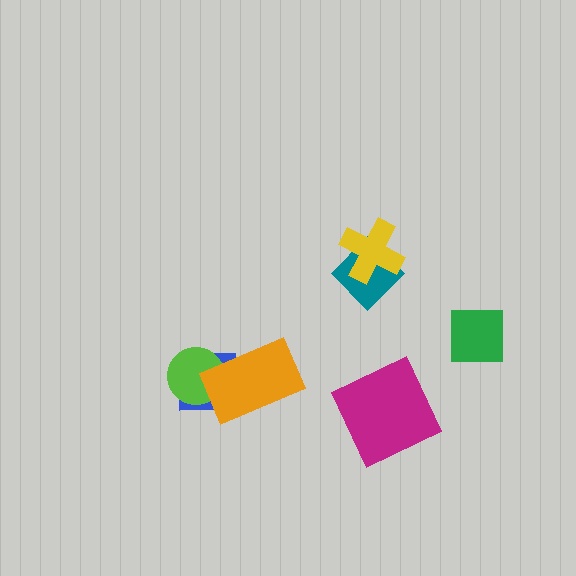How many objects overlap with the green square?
0 objects overlap with the green square.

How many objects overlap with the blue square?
2 objects overlap with the blue square.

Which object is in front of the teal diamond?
The yellow cross is in front of the teal diamond.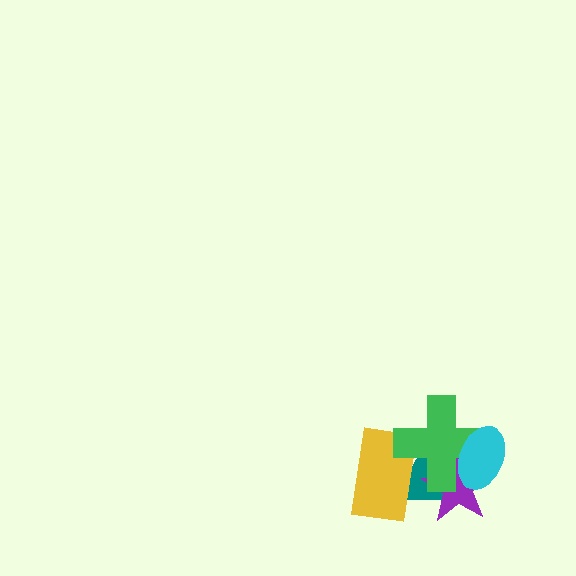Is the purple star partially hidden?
Yes, it is partially covered by another shape.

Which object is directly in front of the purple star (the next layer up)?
The green cross is directly in front of the purple star.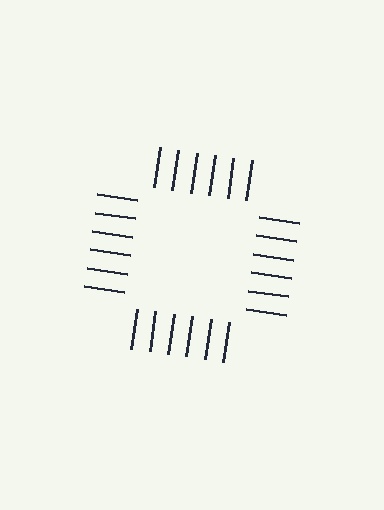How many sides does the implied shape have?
4 sides — the line-ends trace a square.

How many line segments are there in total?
24 — 6 along each of the 4 edges.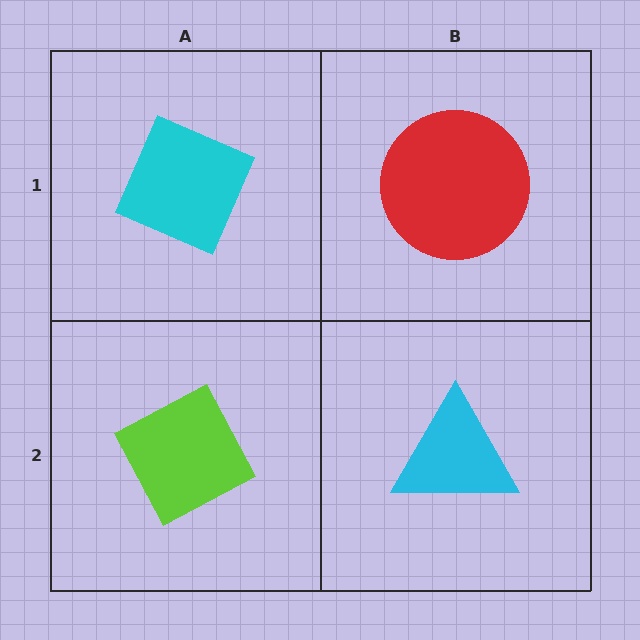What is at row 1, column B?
A red circle.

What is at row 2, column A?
A lime diamond.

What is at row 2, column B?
A cyan triangle.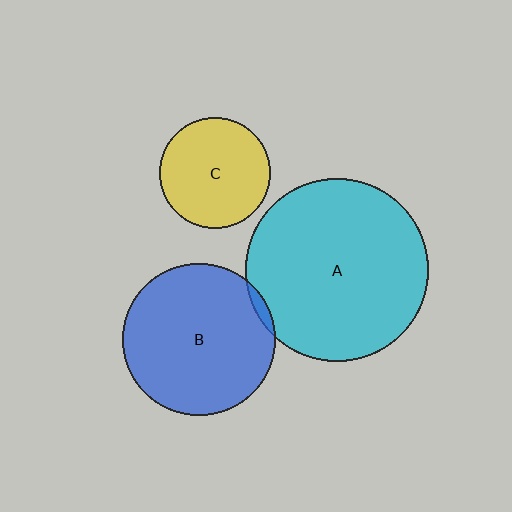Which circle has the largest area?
Circle A (cyan).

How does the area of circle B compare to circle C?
Approximately 1.9 times.